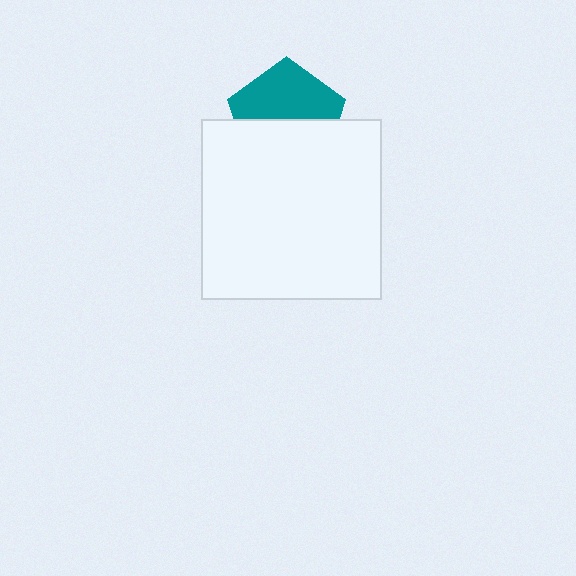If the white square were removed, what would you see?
You would see the complete teal pentagon.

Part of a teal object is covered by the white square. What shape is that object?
It is a pentagon.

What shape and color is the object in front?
The object in front is a white square.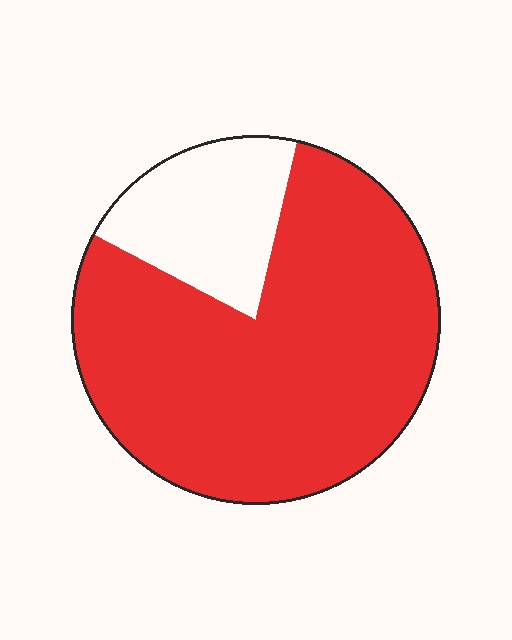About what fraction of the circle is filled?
About four fifths (4/5).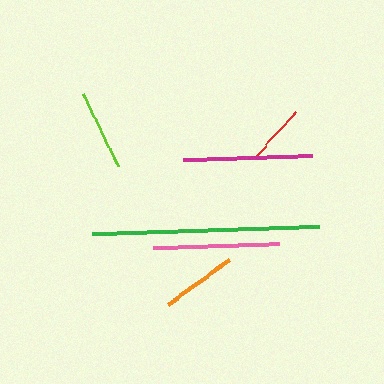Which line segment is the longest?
The green line is the longest at approximately 227 pixels.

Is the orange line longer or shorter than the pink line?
The pink line is longer than the orange line.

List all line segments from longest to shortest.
From longest to shortest: green, magenta, pink, lime, orange, red.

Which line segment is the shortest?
The red line is the shortest at approximately 61 pixels.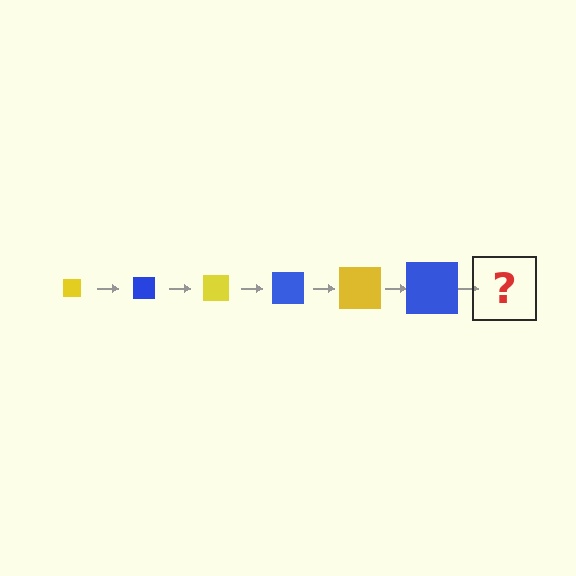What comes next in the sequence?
The next element should be a yellow square, larger than the previous one.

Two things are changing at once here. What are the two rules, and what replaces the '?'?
The two rules are that the square grows larger each step and the color cycles through yellow and blue. The '?' should be a yellow square, larger than the previous one.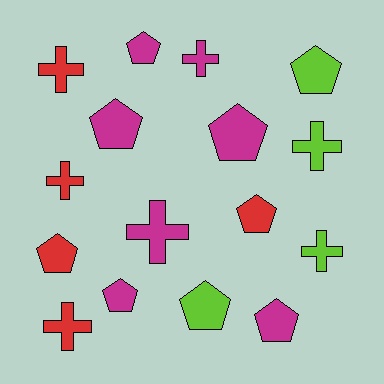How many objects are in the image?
There are 16 objects.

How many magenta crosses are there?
There are 2 magenta crosses.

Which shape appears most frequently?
Pentagon, with 9 objects.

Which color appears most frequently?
Magenta, with 7 objects.